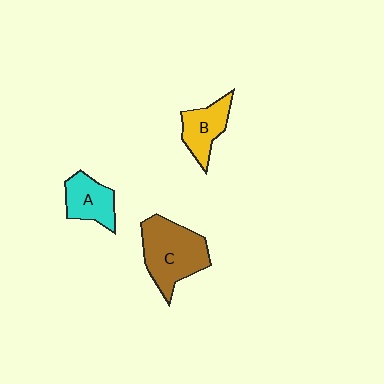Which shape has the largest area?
Shape C (brown).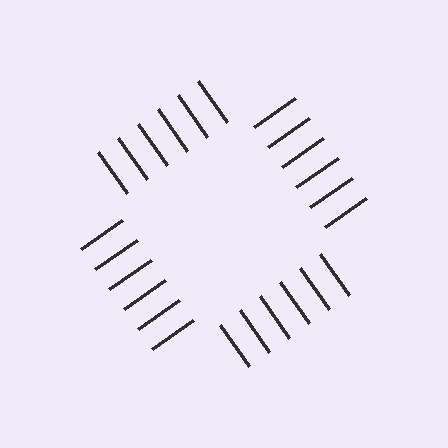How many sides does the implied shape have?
4 sides — the line-ends trace a square.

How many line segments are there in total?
24 — 6 along each of the 4 edges.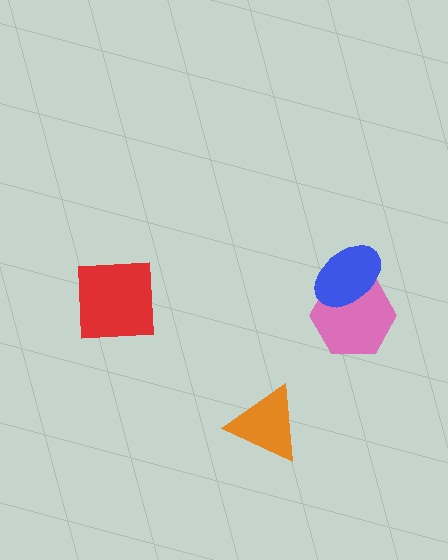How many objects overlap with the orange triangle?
0 objects overlap with the orange triangle.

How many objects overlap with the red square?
0 objects overlap with the red square.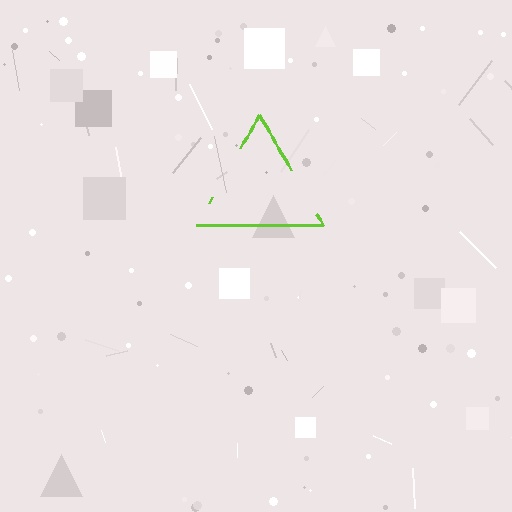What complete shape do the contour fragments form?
The contour fragments form a triangle.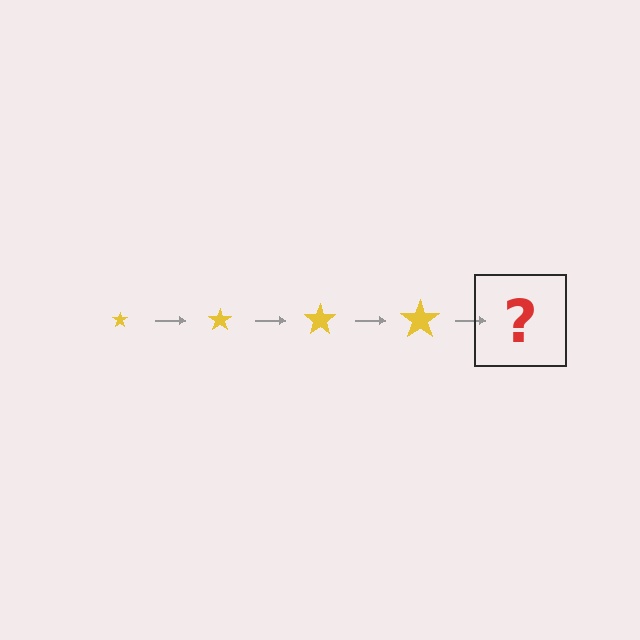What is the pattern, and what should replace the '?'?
The pattern is that the star gets progressively larger each step. The '?' should be a yellow star, larger than the previous one.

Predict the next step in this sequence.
The next step is a yellow star, larger than the previous one.